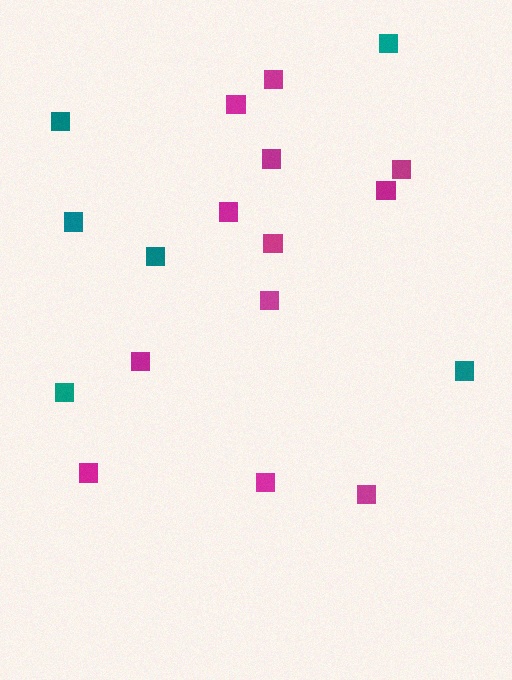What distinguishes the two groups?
There are 2 groups: one group of magenta squares (12) and one group of teal squares (6).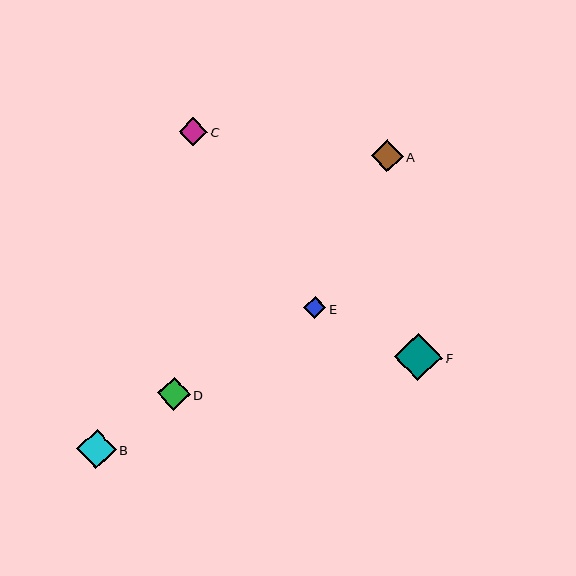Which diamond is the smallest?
Diamond E is the smallest with a size of approximately 22 pixels.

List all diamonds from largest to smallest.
From largest to smallest: F, B, D, A, C, E.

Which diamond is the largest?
Diamond F is the largest with a size of approximately 48 pixels.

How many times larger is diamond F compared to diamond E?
Diamond F is approximately 2.1 times the size of diamond E.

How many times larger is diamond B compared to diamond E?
Diamond B is approximately 1.8 times the size of diamond E.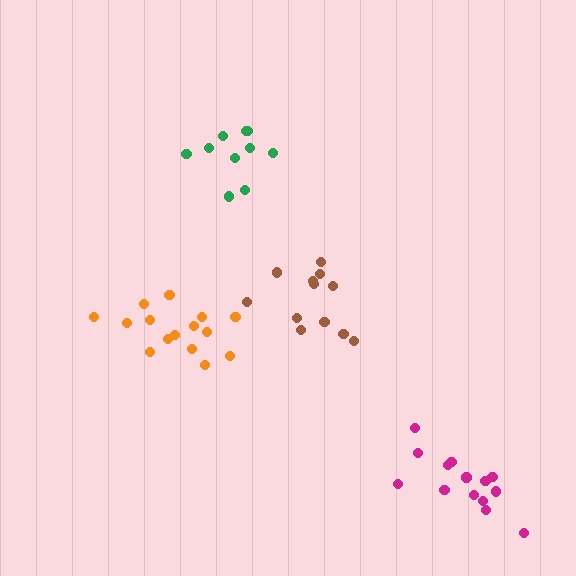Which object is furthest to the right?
The magenta cluster is rightmost.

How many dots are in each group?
Group 1: 15 dots, Group 2: 10 dots, Group 3: 14 dots, Group 4: 12 dots (51 total).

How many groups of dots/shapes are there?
There are 4 groups.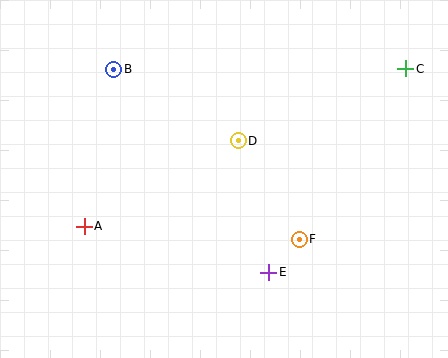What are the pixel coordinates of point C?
Point C is at (406, 69).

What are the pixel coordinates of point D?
Point D is at (238, 141).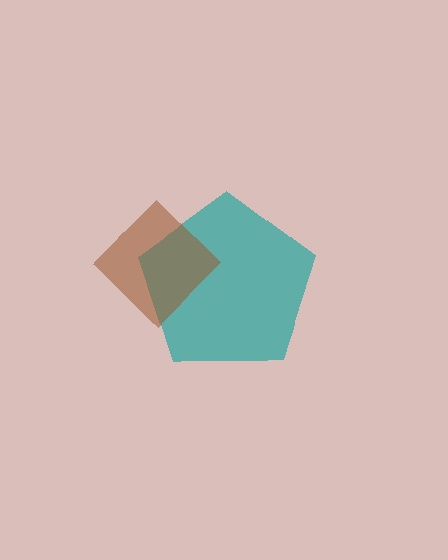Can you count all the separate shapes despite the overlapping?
Yes, there are 2 separate shapes.